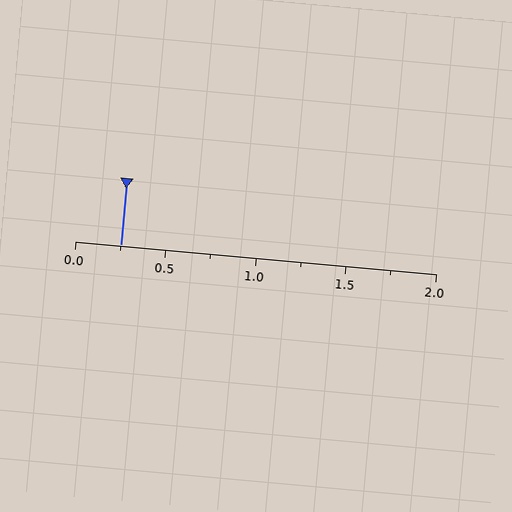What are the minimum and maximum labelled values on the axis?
The axis runs from 0.0 to 2.0.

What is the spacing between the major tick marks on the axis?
The major ticks are spaced 0.5 apart.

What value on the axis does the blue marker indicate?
The marker indicates approximately 0.25.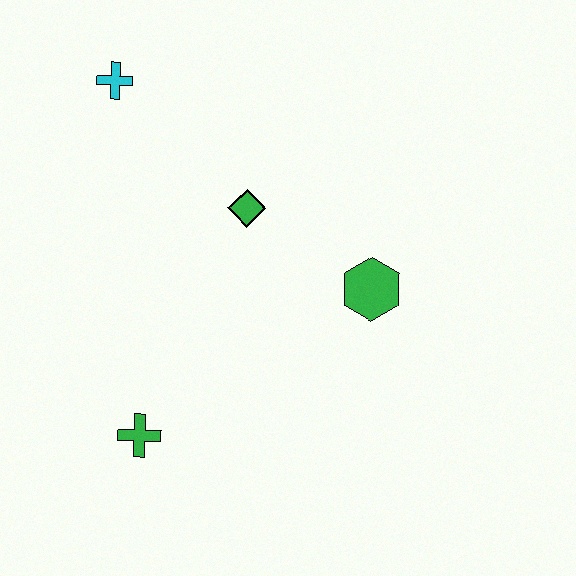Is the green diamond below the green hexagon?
No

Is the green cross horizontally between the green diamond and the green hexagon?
No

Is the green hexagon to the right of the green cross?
Yes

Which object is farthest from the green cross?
The cyan cross is farthest from the green cross.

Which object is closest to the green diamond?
The green hexagon is closest to the green diamond.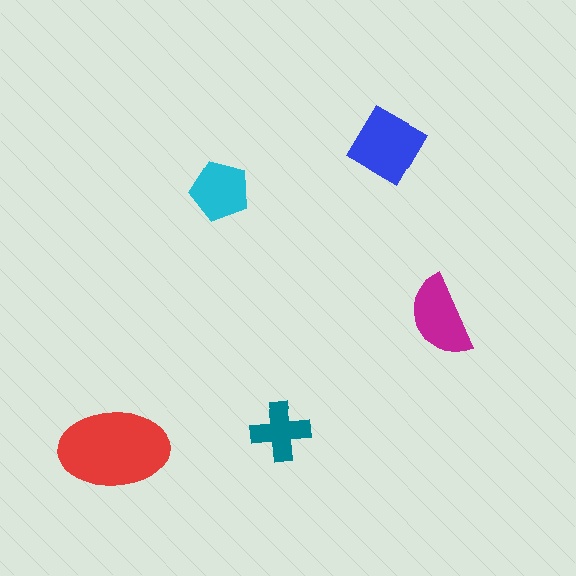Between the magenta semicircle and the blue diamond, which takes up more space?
The blue diamond.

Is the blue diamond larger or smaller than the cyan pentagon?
Larger.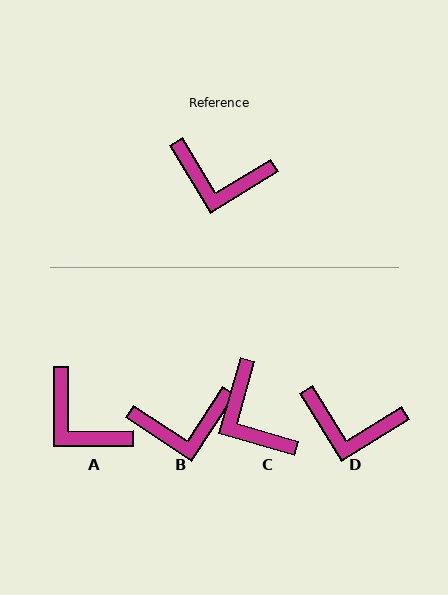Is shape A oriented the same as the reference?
No, it is off by about 31 degrees.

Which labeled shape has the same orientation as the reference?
D.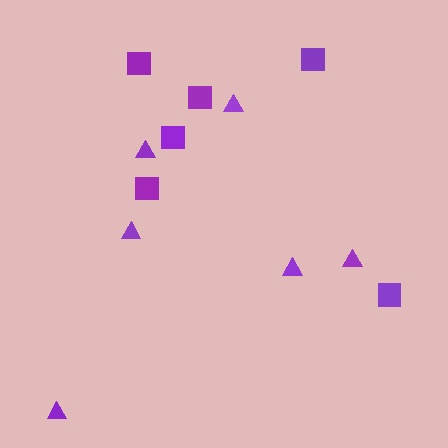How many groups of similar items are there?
There are 2 groups: one group of squares (6) and one group of triangles (6).